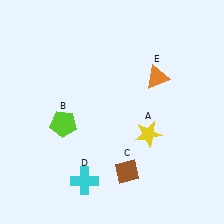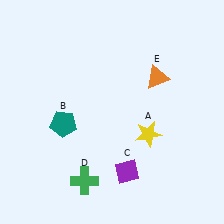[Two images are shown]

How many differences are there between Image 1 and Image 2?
There are 3 differences between the two images.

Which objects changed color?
B changed from lime to teal. C changed from brown to purple. D changed from cyan to green.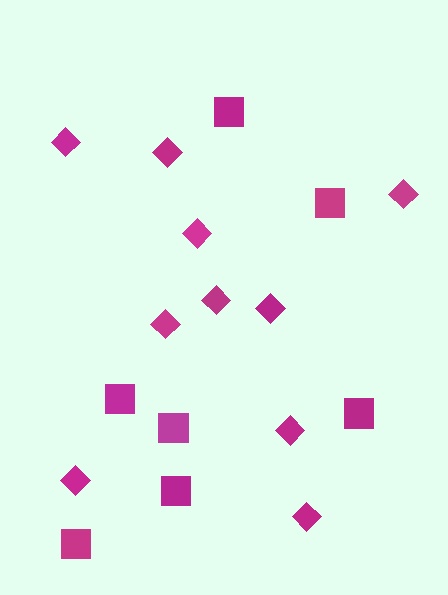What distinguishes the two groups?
There are 2 groups: one group of diamonds (10) and one group of squares (7).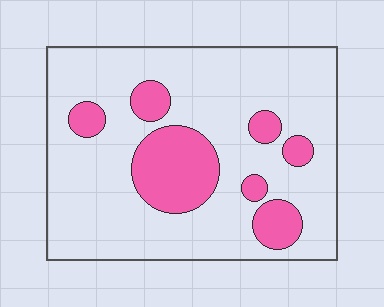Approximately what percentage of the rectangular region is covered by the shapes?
Approximately 20%.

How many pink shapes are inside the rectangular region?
7.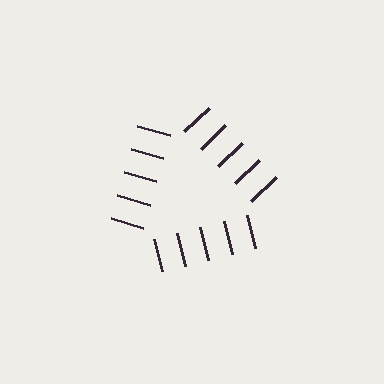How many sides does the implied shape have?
3 sides — the line-ends trace a triangle.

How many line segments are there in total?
15 — 5 along each of the 3 edges.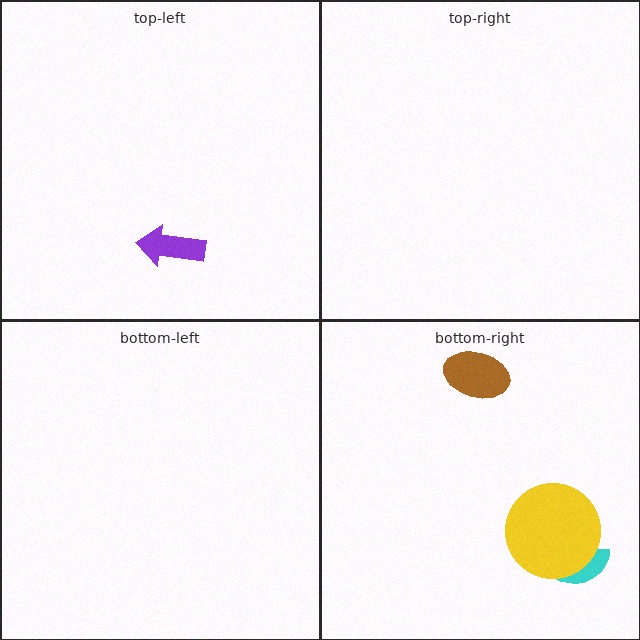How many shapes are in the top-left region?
1.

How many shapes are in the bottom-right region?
3.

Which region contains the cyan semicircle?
The bottom-right region.